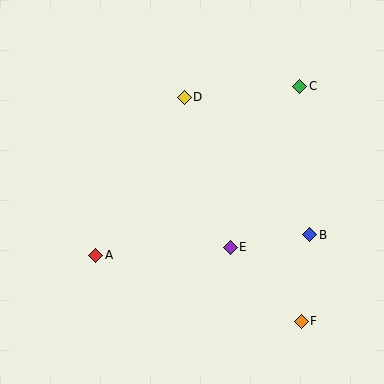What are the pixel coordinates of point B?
Point B is at (310, 235).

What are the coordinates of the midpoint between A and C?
The midpoint between A and C is at (198, 171).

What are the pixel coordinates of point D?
Point D is at (184, 97).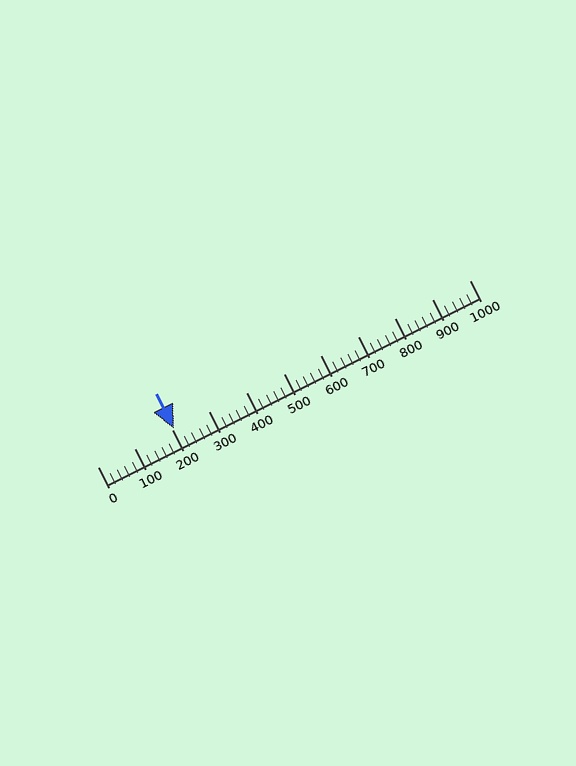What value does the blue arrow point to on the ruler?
The blue arrow points to approximately 204.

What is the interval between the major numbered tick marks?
The major tick marks are spaced 100 units apart.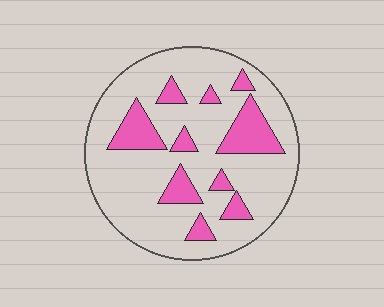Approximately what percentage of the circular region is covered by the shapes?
Approximately 20%.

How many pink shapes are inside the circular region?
10.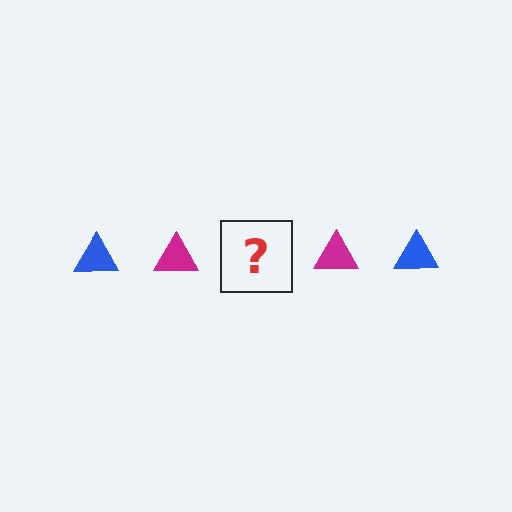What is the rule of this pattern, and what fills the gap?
The rule is that the pattern cycles through blue, magenta triangles. The gap should be filled with a blue triangle.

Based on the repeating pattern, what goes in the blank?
The blank should be a blue triangle.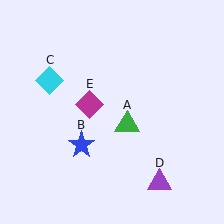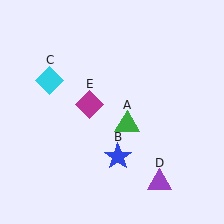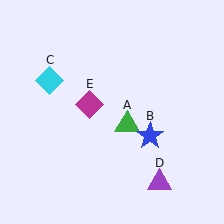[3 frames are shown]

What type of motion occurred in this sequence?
The blue star (object B) rotated counterclockwise around the center of the scene.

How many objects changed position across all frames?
1 object changed position: blue star (object B).